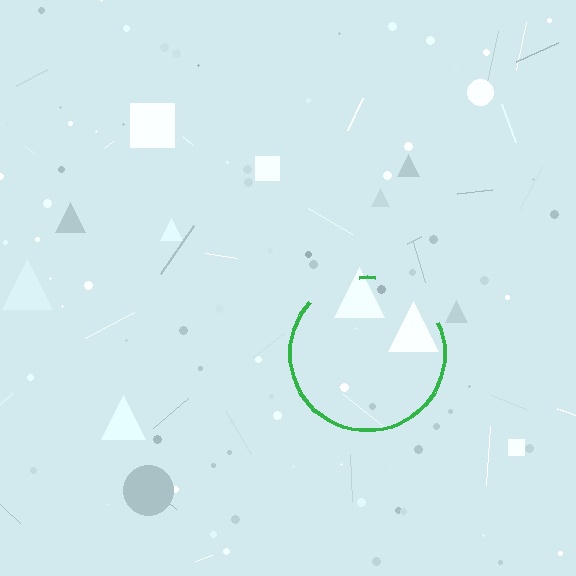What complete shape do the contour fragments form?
The contour fragments form a circle.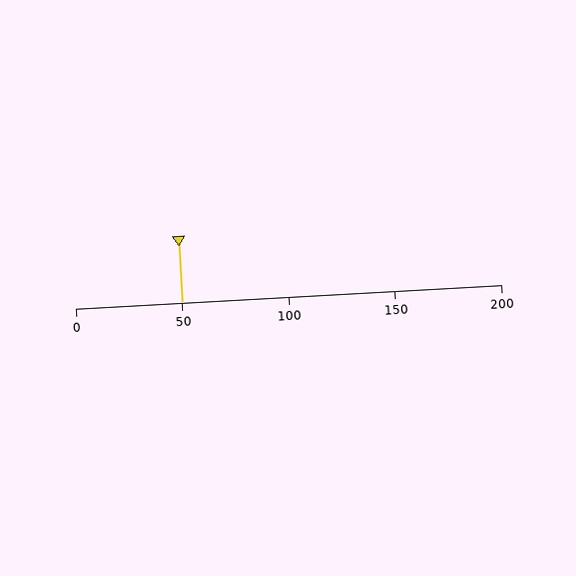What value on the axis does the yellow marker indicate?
The marker indicates approximately 50.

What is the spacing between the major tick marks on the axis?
The major ticks are spaced 50 apart.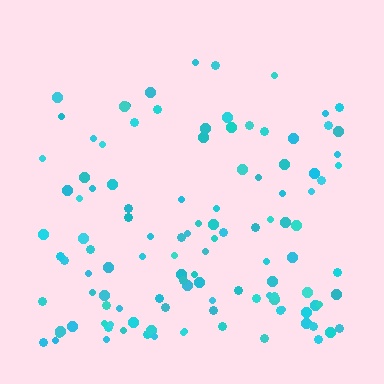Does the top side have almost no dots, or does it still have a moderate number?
Still a moderate number, just noticeably fewer than the bottom.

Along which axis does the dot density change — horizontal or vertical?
Vertical.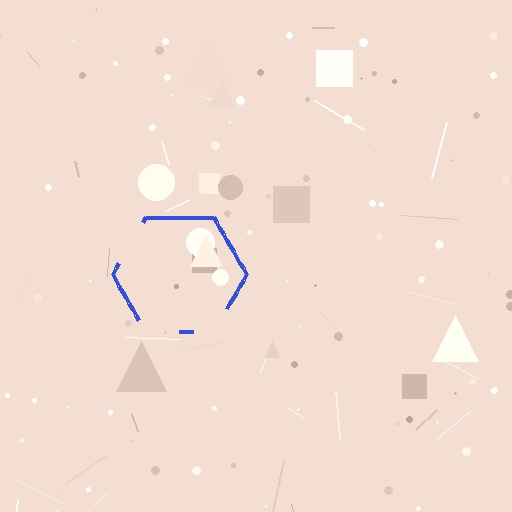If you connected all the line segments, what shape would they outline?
They would outline a hexagon.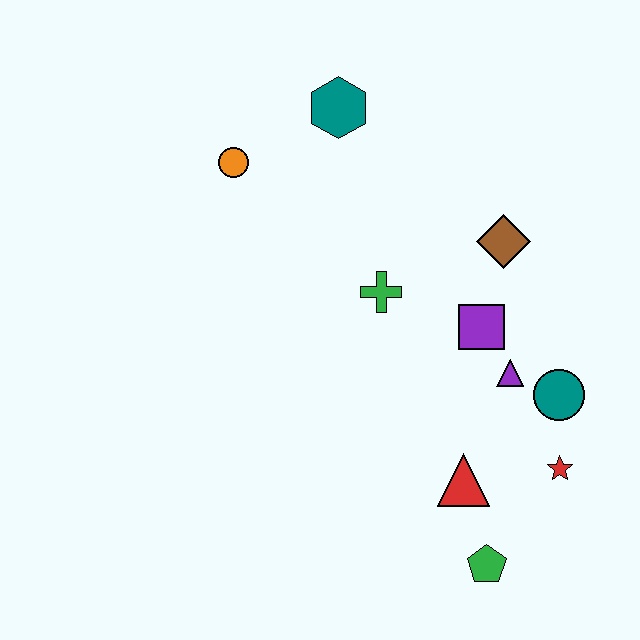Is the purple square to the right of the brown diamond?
No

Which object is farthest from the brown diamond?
The green pentagon is farthest from the brown diamond.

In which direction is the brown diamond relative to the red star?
The brown diamond is above the red star.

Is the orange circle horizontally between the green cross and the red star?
No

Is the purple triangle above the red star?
Yes